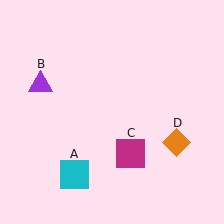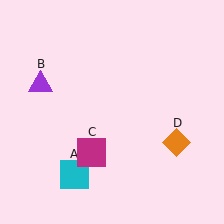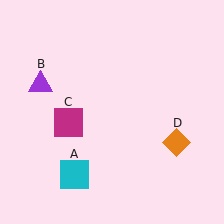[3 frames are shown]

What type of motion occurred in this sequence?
The magenta square (object C) rotated clockwise around the center of the scene.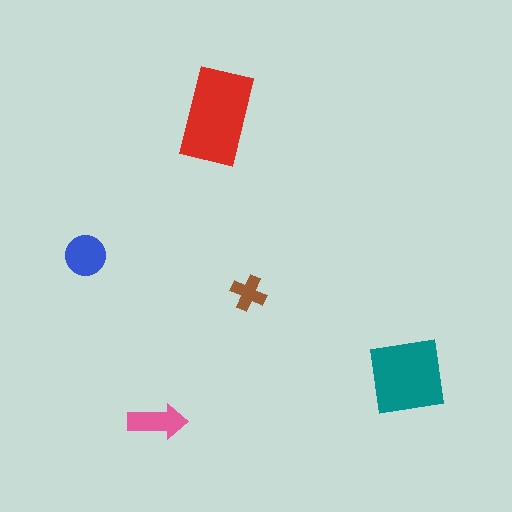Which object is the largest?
The red rectangle.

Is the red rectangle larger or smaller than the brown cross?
Larger.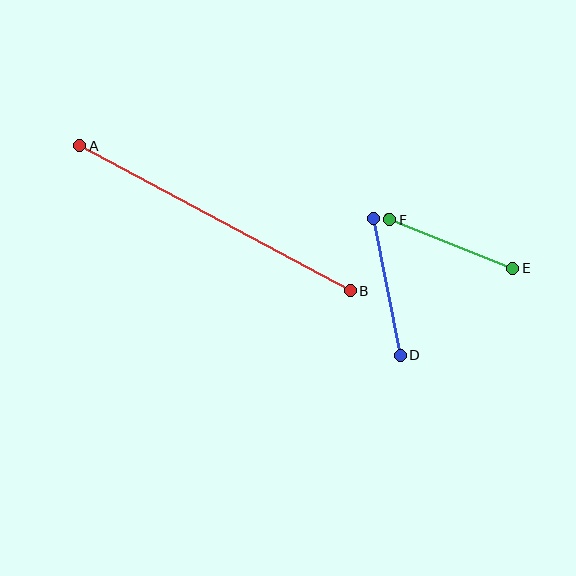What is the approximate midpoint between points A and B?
The midpoint is at approximately (215, 218) pixels.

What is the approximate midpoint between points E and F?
The midpoint is at approximately (451, 244) pixels.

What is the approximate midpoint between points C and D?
The midpoint is at approximately (387, 287) pixels.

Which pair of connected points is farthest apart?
Points A and B are farthest apart.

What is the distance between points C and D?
The distance is approximately 140 pixels.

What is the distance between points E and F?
The distance is approximately 132 pixels.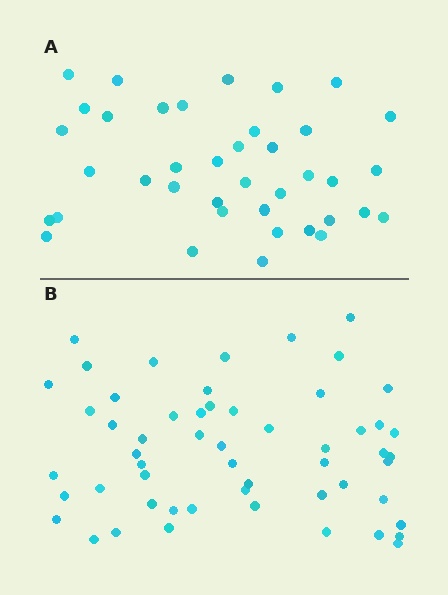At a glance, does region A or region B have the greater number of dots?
Region B (the bottom region) has more dots.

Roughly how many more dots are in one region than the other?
Region B has approximately 15 more dots than region A.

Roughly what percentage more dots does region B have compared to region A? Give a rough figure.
About 40% more.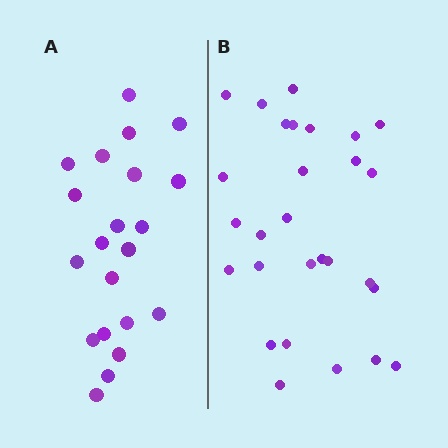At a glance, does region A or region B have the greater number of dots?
Region B (the right region) has more dots.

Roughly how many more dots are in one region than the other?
Region B has roughly 8 or so more dots than region A.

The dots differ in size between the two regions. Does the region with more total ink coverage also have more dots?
No. Region A has more total ink coverage because its dots are larger, but region B actually contains more individual dots. Total area can be misleading — the number of items is what matters here.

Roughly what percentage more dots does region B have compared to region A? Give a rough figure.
About 35% more.